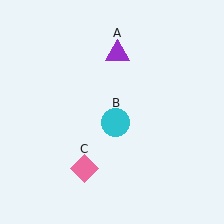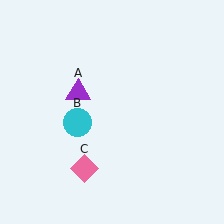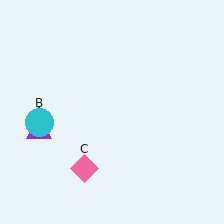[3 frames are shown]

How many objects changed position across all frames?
2 objects changed position: purple triangle (object A), cyan circle (object B).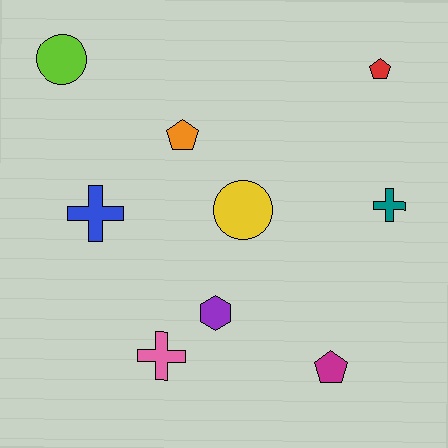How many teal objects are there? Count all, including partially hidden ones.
There is 1 teal object.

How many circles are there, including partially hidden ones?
There are 2 circles.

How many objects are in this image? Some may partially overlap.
There are 9 objects.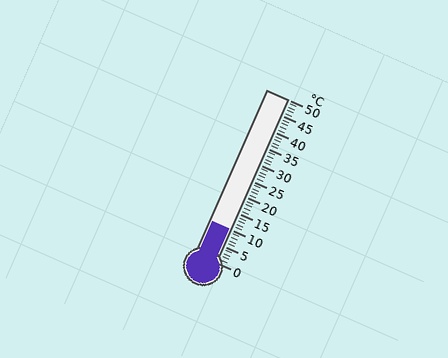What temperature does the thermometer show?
The thermometer shows approximately 10°C.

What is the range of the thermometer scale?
The thermometer scale ranges from 0°C to 50°C.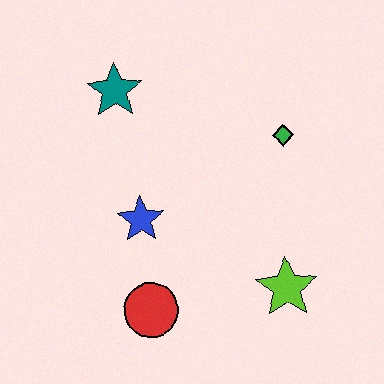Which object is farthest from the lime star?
The teal star is farthest from the lime star.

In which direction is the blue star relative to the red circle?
The blue star is above the red circle.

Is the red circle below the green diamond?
Yes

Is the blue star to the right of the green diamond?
No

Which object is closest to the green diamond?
The lime star is closest to the green diamond.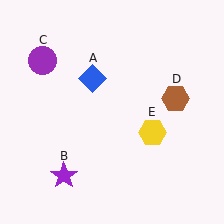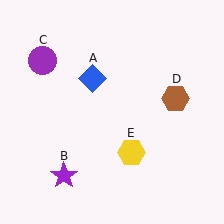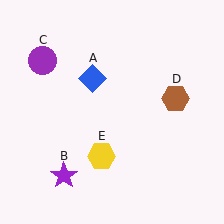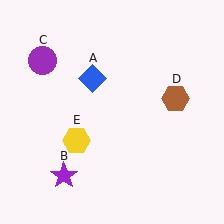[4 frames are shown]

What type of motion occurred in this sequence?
The yellow hexagon (object E) rotated clockwise around the center of the scene.